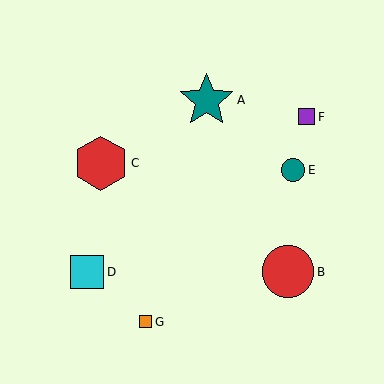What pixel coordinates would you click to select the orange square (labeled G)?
Click at (145, 322) to select the orange square G.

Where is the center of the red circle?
The center of the red circle is at (288, 272).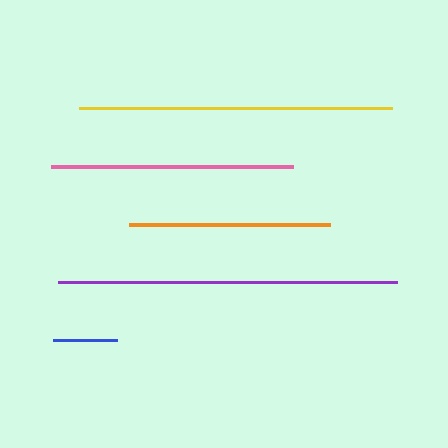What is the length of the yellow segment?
The yellow segment is approximately 314 pixels long.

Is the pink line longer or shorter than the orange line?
The pink line is longer than the orange line.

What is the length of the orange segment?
The orange segment is approximately 201 pixels long.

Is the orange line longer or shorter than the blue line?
The orange line is longer than the blue line.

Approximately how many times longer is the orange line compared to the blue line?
The orange line is approximately 3.1 times the length of the blue line.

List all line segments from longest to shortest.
From longest to shortest: purple, yellow, pink, orange, blue.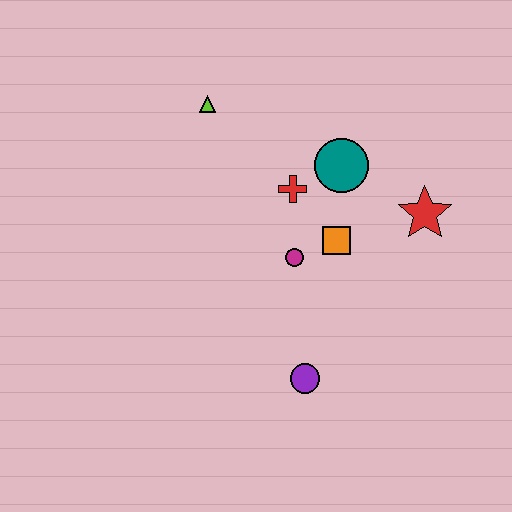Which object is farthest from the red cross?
The purple circle is farthest from the red cross.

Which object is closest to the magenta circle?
The orange square is closest to the magenta circle.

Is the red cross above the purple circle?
Yes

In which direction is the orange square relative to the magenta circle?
The orange square is to the right of the magenta circle.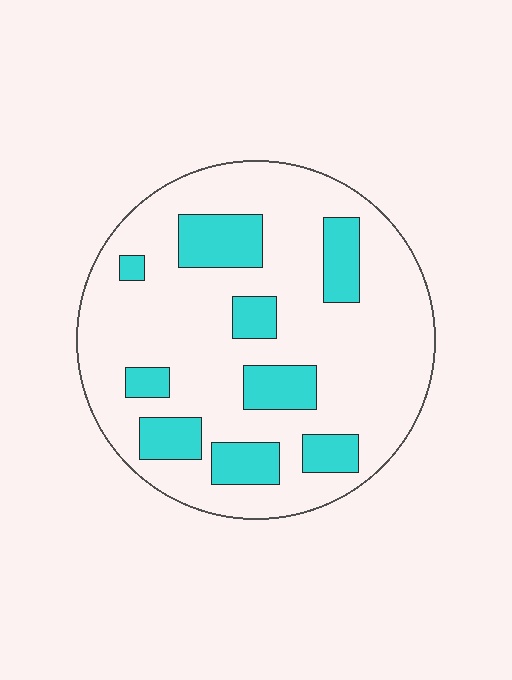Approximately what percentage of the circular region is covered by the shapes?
Approximately 25%.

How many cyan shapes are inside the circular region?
9.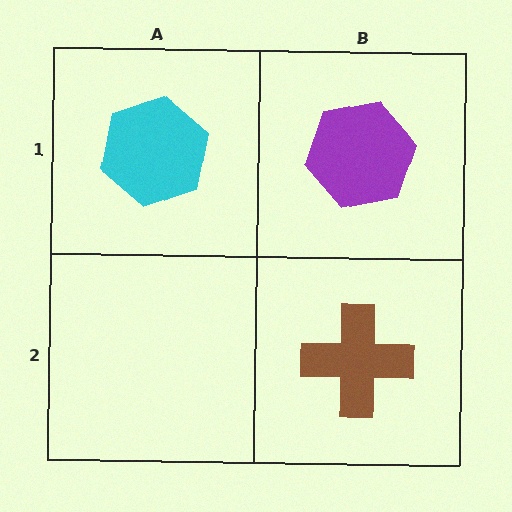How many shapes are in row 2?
1 shape.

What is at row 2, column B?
A brown cross.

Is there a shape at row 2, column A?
No, that cell is empty.